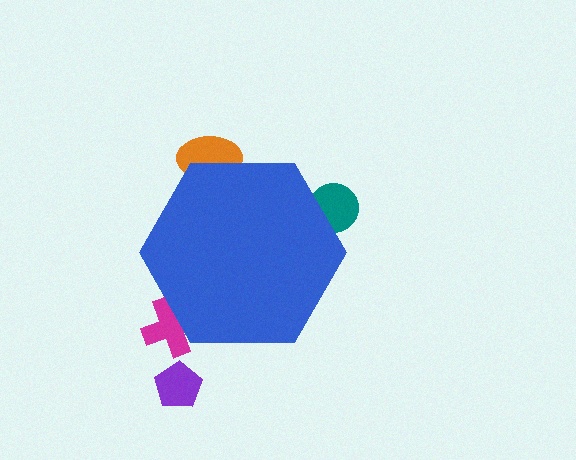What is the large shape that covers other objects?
A blue hexagon.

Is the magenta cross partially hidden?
Yes, the magenta cross is partially hidden behind the blue hexagon.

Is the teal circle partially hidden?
Yes, the teal circle is partially hidden behind the blue hexagon.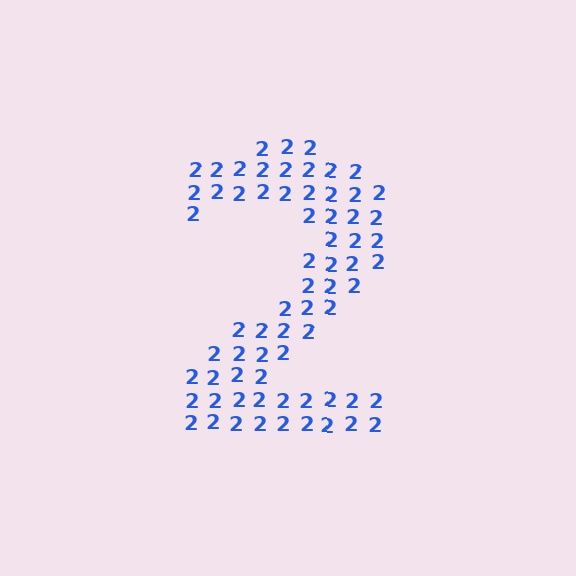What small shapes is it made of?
It is made of small digit 2's.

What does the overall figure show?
The overall figure shows the digit 2.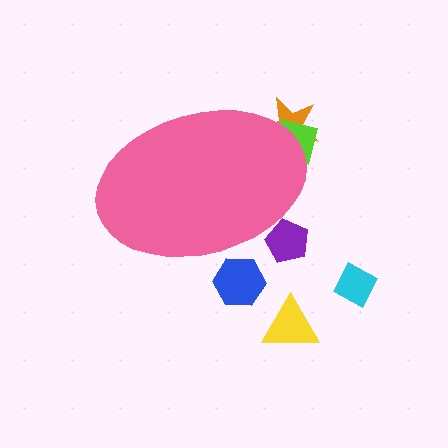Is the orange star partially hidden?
Yes, the orange star is partially hidden behind the pink ellipse.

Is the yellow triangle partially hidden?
No, the yellow triangle is fully visible.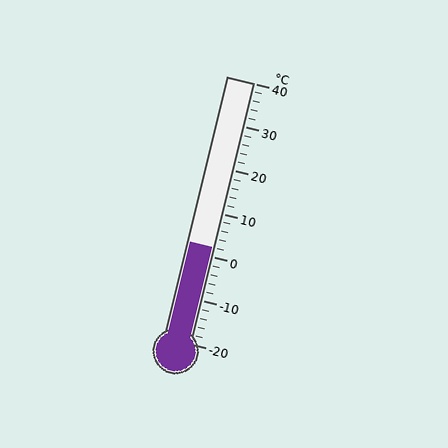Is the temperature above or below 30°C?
The temperature is below 30°C.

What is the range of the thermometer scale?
The thermometer scale ranges from -20°C to 40°C.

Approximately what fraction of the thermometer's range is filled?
The thermometer is filled to approximately 35% of its range.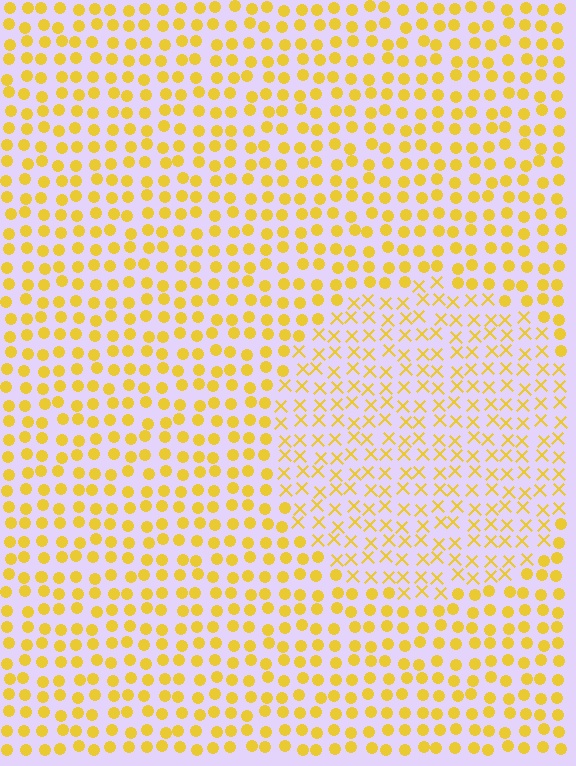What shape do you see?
I see a circle.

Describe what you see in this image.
The image is filled with small yellow elements arranged in a uniform grid. A circle-shaped region contains X marks, while the surrounding area contains circles. The boundary is defined purely by the change in element shape.